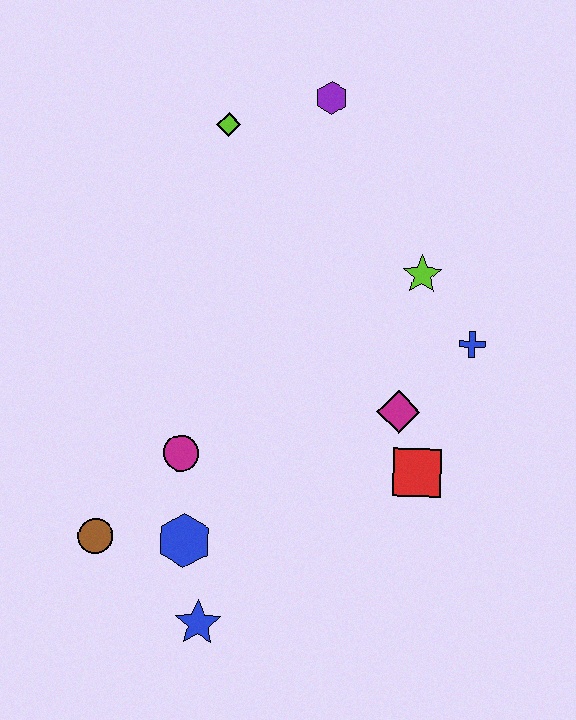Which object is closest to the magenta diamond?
The red square is closest to the magenta diamond.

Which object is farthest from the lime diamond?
The blue star is farthest from the lime diamond.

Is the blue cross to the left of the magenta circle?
No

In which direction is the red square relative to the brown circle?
The red square is to the right of the brown circle.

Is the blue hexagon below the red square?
Yes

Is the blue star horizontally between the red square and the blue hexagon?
Yes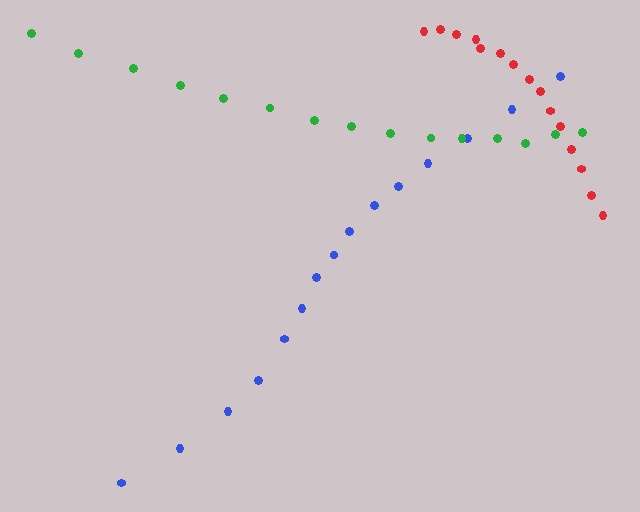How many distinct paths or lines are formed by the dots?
There are 3 distinct paths.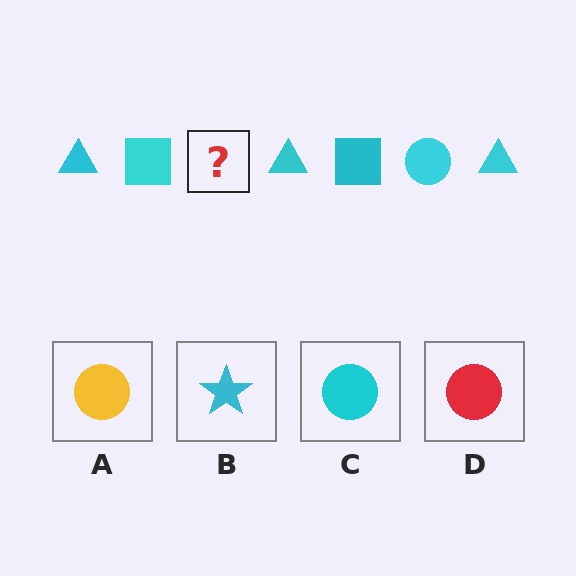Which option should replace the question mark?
Option C.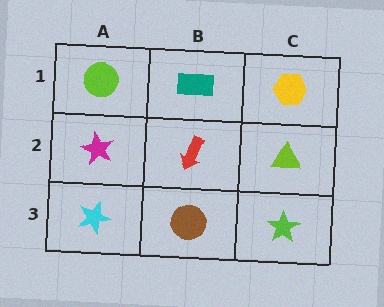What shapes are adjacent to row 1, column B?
A red arrow (row 2, column B), a lime circle (row 1, column A), a yellow hexagon (row 1, column C).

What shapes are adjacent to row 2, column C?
A yellow hexagon (row 1, column C), a lime star (row 3, column C), a red arrow (row 2, column B).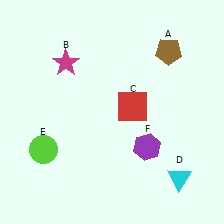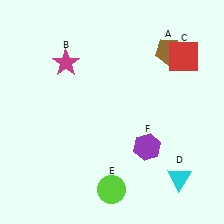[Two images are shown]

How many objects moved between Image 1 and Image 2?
2 objects moved between the two images.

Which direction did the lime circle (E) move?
The lime circle (E) moved right.